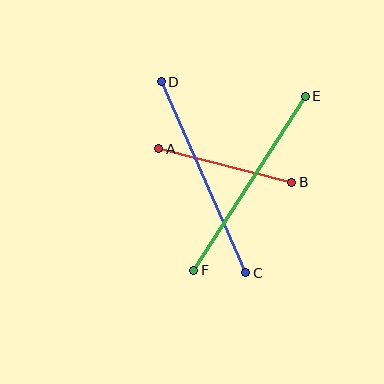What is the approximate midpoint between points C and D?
The midpoint is at approximately (204, 177) pixels.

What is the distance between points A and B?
The distance is approximately 137 pixels.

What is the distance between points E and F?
The distance is approximately 207 pixels.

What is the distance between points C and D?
The distance is approximately 209 pixels.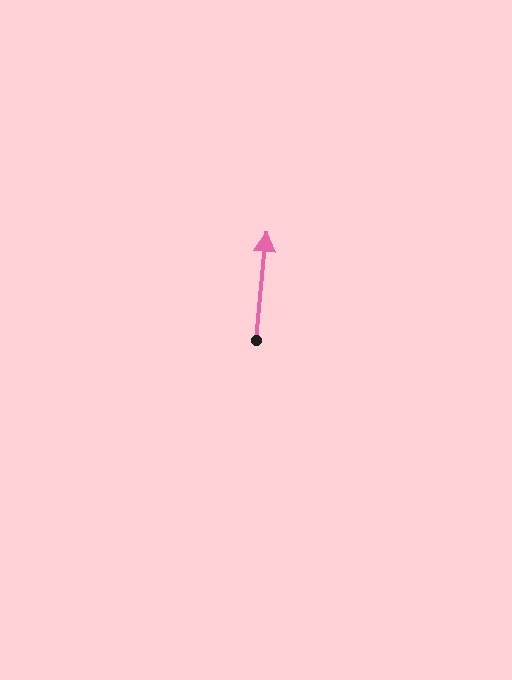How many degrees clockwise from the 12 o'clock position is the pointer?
Approximately 5 degrees.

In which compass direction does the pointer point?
North.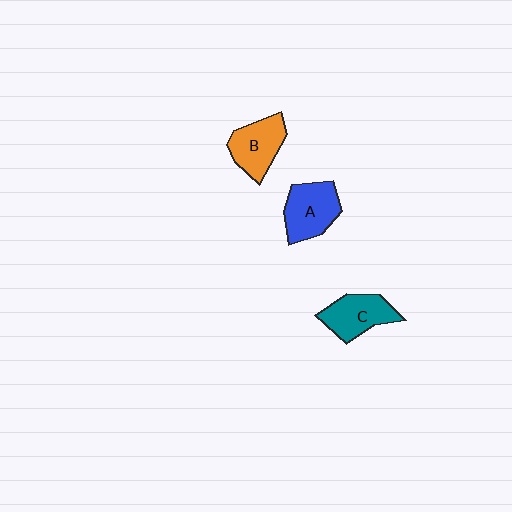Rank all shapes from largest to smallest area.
From largest to smallest: A (blue), B (orange), C (teal).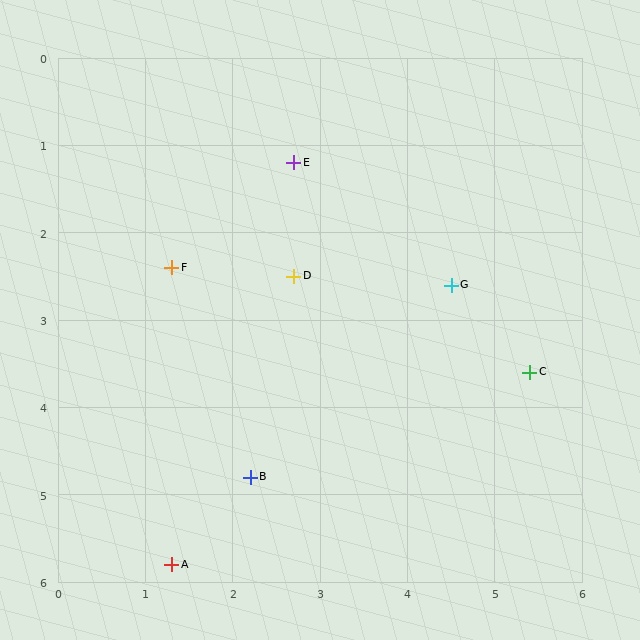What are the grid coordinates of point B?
Point B is at approximately (2.2, 4.8).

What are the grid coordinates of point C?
Point C is at approximately (5.4, 3.6).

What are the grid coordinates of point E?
Point E is at approximately (2.7, 1.2).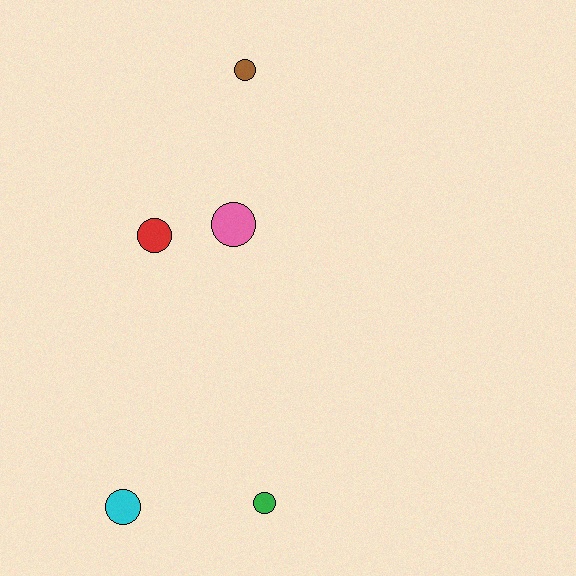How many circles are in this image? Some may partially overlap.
There are 5 circles.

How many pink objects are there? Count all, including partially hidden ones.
There is 1 pink object.